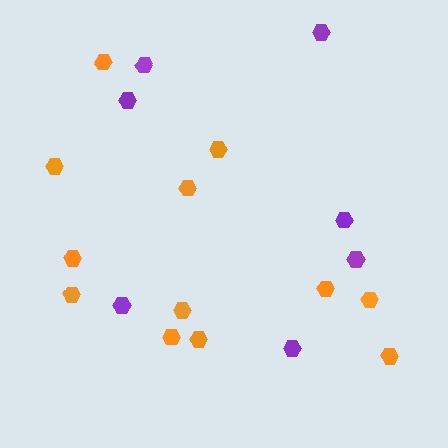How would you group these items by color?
There are 2 groups: one group of orange hexagons (12) and one group of purple hexagons (7).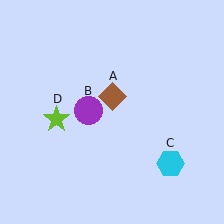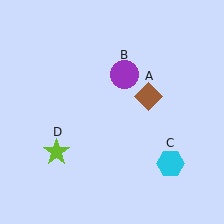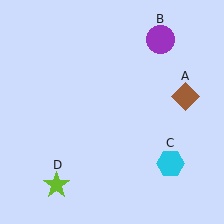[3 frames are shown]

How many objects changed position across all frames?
3 objects changed position: brown diamond (object A), purple circle (object B), lime star (object D).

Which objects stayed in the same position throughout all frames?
Cyan hexagon (object C) remained stationary.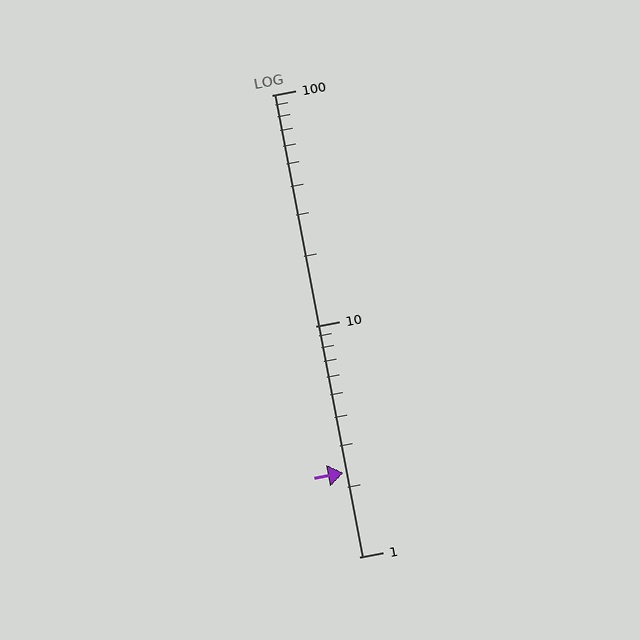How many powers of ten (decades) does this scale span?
The scale spans 2 decades, from 1 to 100.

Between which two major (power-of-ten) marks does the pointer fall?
The pointer is between 1 and 10.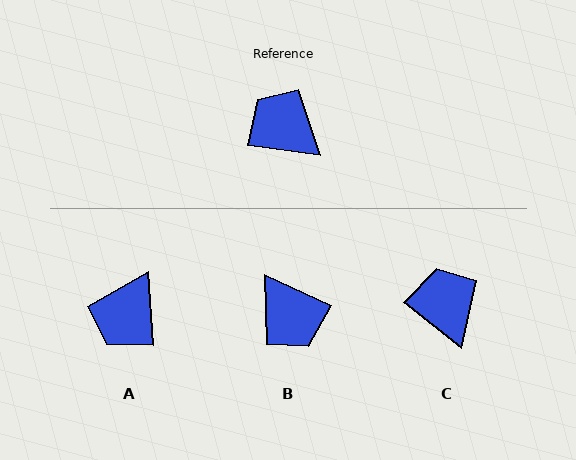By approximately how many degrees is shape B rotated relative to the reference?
Approximately 163 degrees counter-clockwise.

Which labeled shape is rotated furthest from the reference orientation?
B, about 163 degrees away.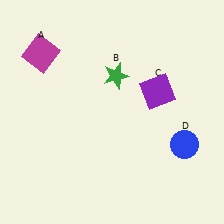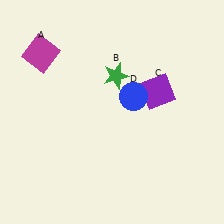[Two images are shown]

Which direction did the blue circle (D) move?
The blue circle (D) moved left.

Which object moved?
The blue circle (D) moved left.